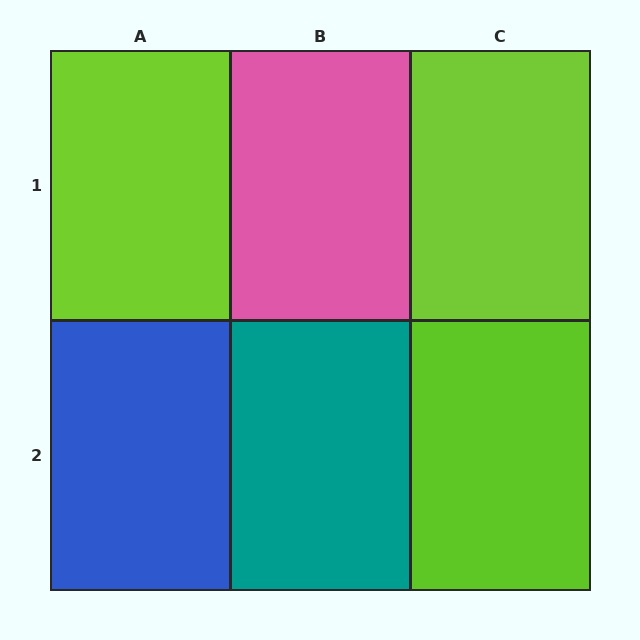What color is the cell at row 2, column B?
Teal.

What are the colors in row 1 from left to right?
Lime, pink, lime.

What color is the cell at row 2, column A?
Blue.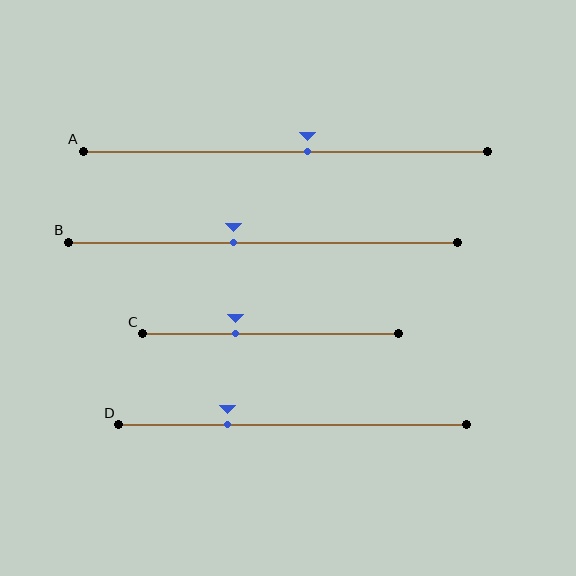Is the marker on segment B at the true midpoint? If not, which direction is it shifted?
No, the marker on segment B is shifted to the left by about 8% of the segment length.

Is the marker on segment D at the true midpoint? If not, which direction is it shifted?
No, the marker on segment D is shifted to the left by about 19% of the segment length.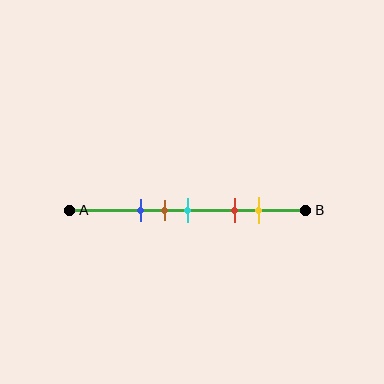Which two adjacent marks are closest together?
The brown and cyan marks are the closest adjacent pair.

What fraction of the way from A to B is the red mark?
The red mark is approximately 70% (0.7) of the way from A to B.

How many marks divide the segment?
There are 5 marks dividing the segment.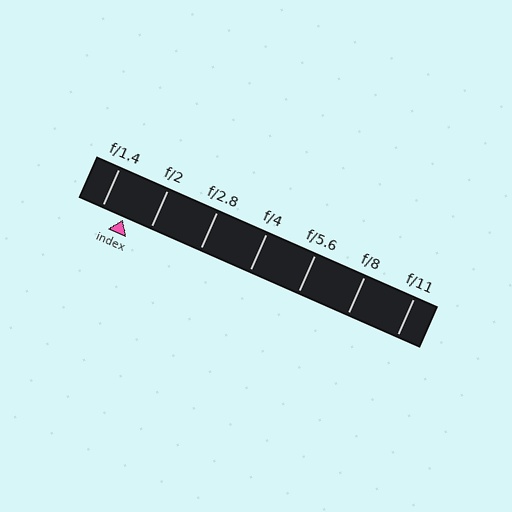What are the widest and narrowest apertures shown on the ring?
The widest aperture shown is f/1.4 and the narrowest is f/11.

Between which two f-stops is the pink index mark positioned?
The index mark is between f/1.4 and f/2.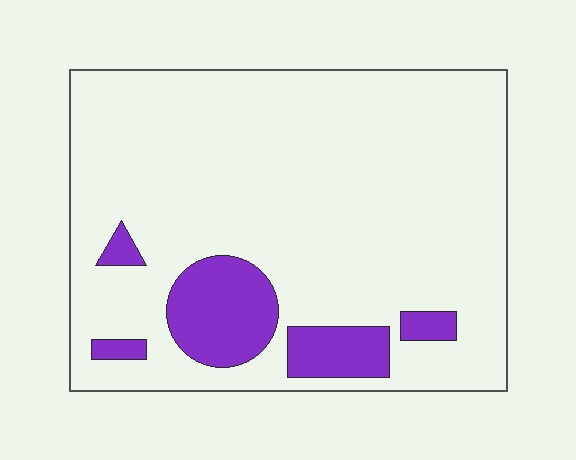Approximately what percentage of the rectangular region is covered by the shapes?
Approximately 15%.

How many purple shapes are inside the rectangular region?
5.